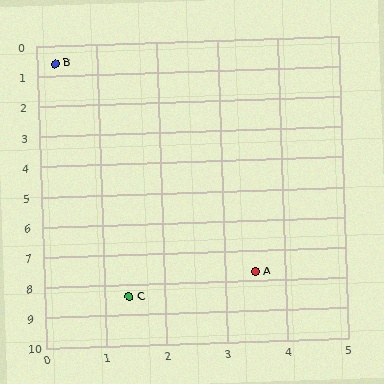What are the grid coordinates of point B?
Point B is at approximately (0.3, 0.6).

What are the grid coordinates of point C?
Point C is at approximately (1.4, 8.4).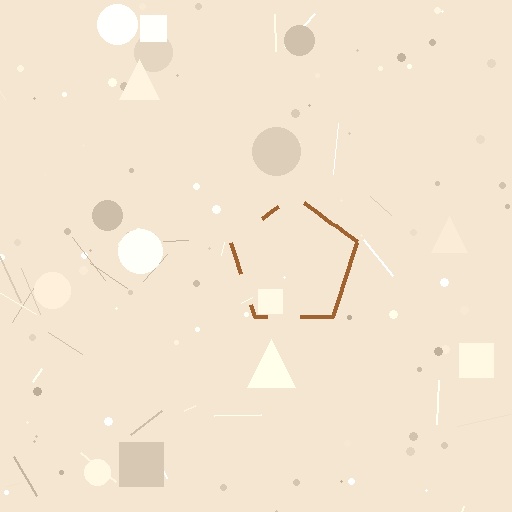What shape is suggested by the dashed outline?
The dashed outline suggests a pentagon.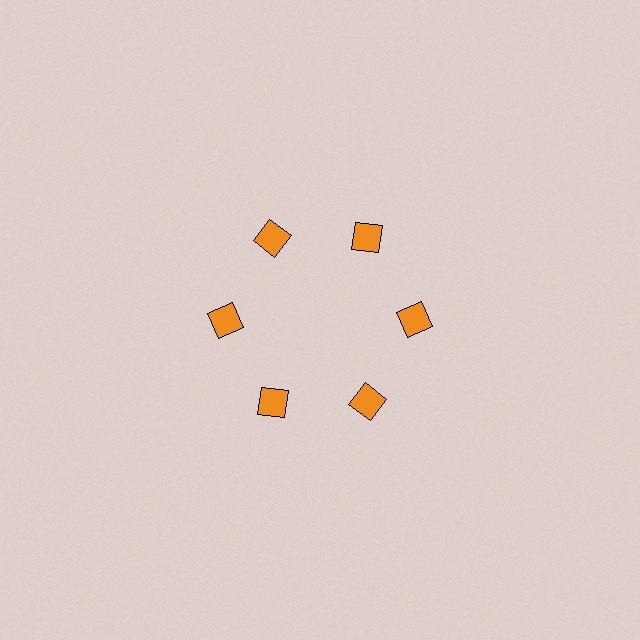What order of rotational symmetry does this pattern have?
This pattern has 6-fold rotational symmetry.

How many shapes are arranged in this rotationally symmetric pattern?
There are 6 shapes, arranged in 6 groups of 1.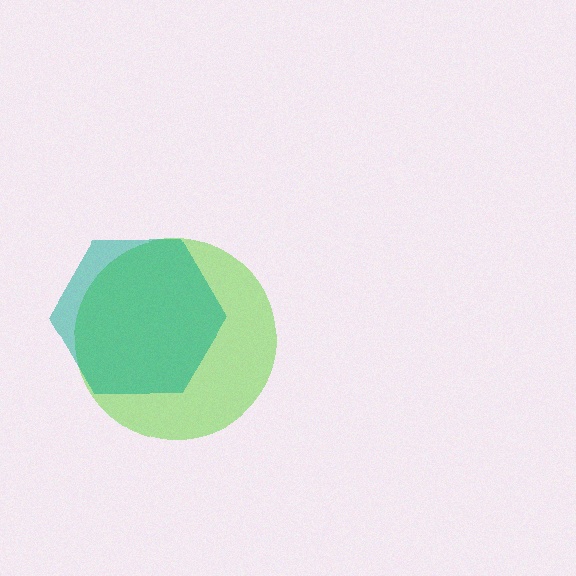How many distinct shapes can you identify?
There are 2 distinct shapes: a lime circle, a teal hexagon.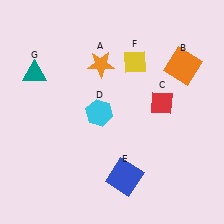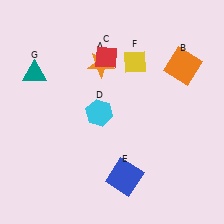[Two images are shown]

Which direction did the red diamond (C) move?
The red diamond (C) moved left.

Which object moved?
The red diamond (C) moved left.